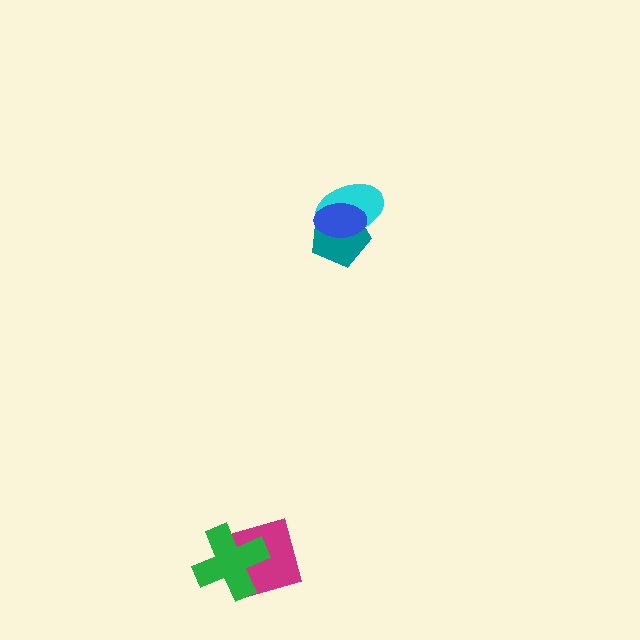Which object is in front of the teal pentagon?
The blue ellipse is in front of the teal pentagon.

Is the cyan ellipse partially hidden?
Yes, it is partially covered by another shape.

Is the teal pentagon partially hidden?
Yes, it is partially covered by another shape.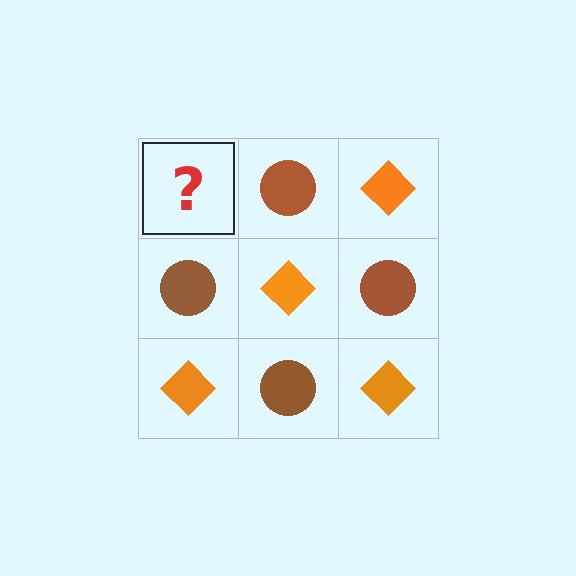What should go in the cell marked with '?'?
The missing cell should contain an orange diamond.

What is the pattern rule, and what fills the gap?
The rule is that it alternates orange diamond and brown circle in a checkerboard pattern. The gap should be filled with an orange diamond.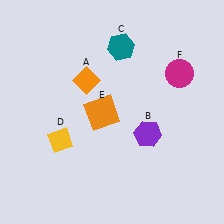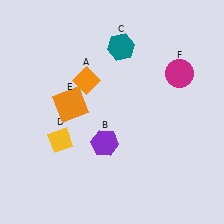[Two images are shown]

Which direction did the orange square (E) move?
The orange square (E) moved left.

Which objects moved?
The objects that moved are: the purple hexagon (B), the orange square (E).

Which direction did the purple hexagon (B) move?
The purple hexagon (B) moved left.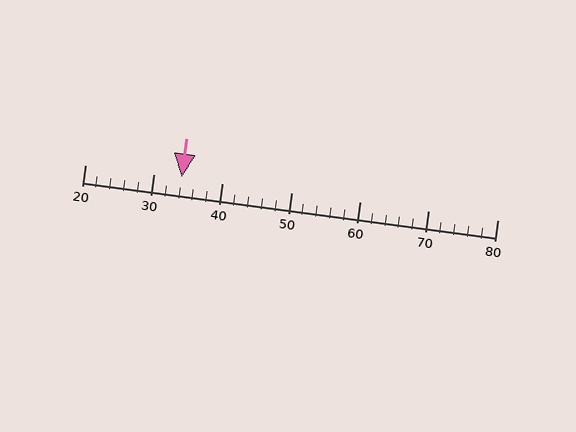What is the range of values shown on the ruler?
The ruler shows values from 20 to 80.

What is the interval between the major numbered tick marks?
The major tick marks are spaced 10 units apart.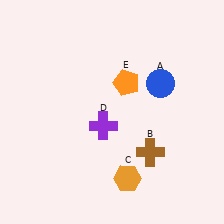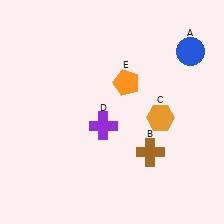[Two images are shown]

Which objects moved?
The objects that moved are: the blue circle (A), the orange hexagon (C).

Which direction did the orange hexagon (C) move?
The orange hexagon (C) moved up.